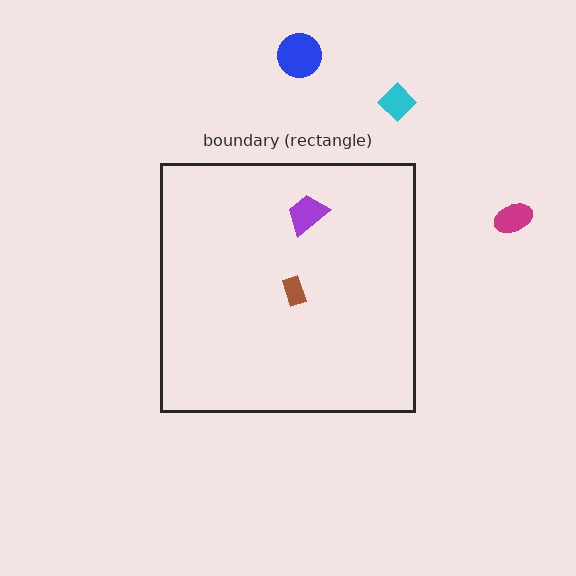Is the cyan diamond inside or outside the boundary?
Outside.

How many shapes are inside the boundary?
2 inside, 3 outside.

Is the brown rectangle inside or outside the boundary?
Inside.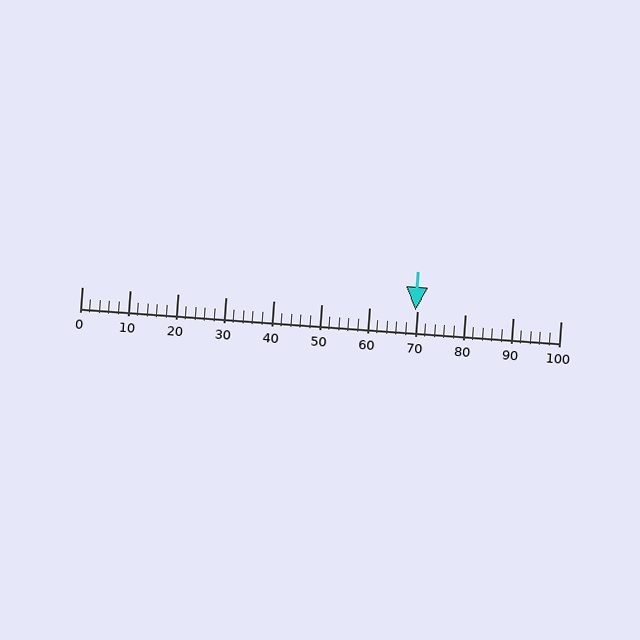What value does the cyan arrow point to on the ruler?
The cyan arrow points to approximately 70.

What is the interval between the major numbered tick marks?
The major tick marks are spaced 10 units apart.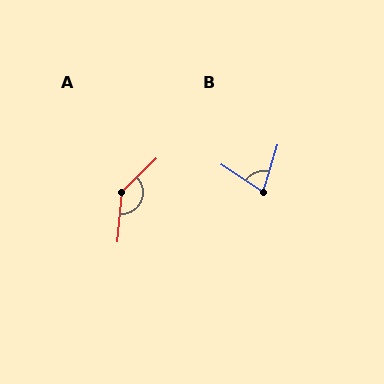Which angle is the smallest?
B, at approximately 73 degrees.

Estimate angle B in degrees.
Approximately 73 degrees.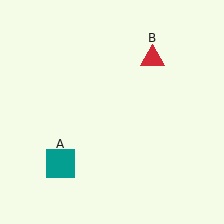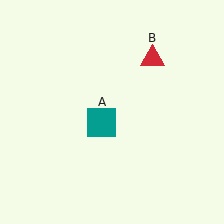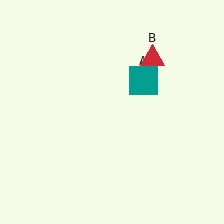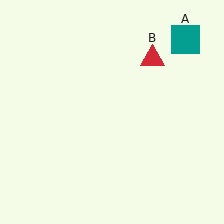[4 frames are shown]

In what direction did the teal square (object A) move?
The teal square (object A) moved up and to the right.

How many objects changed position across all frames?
1 object changed position: teal square (object A).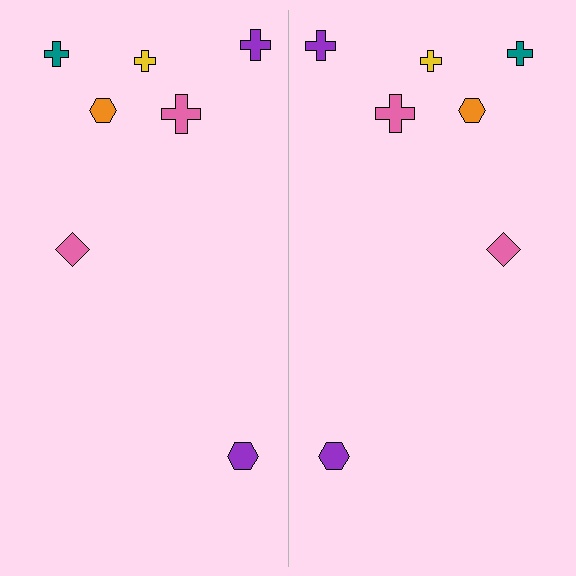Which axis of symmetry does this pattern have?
The pattern has a vertical axis of symmetry running through the center of the image.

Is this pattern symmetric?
Yes, this pattern has bilateral (reflection) symmetry.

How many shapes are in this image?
There are 14 shapes in this image.